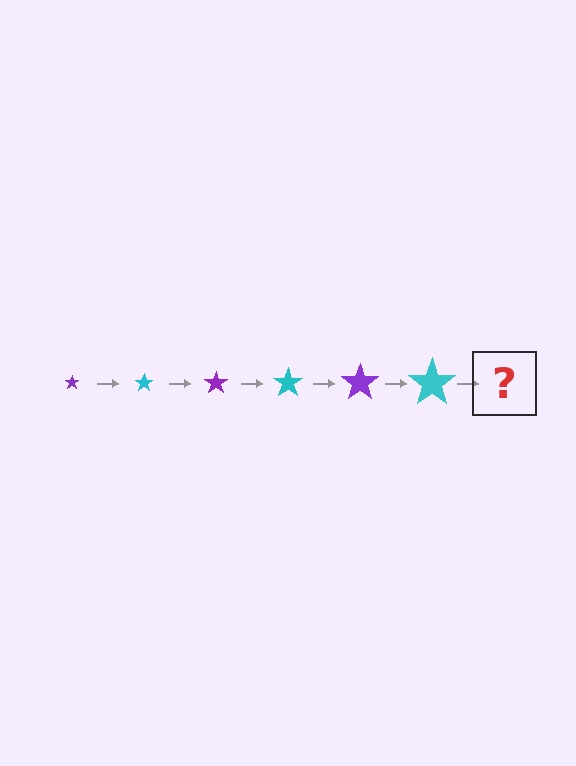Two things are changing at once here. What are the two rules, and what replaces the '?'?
The two rules are that the star grows larger each step and the color cycles through purple and cyan. The '?' should be a purple star, larger than the previous one.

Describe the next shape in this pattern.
It should be a purple star, larger than the previous one.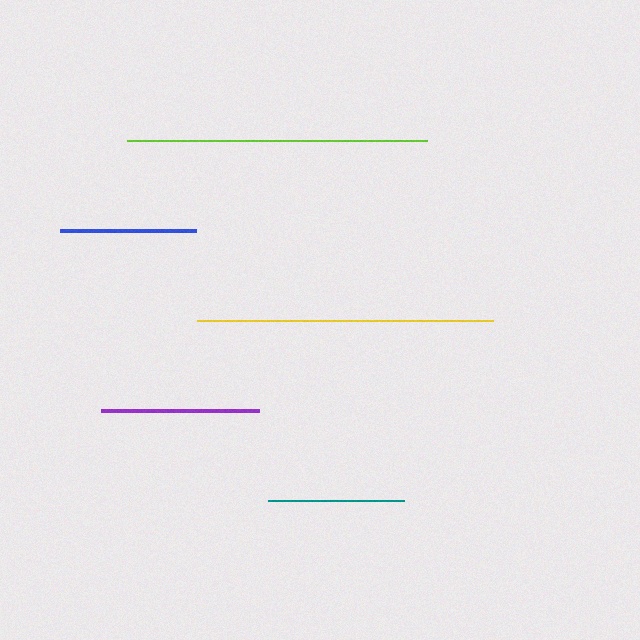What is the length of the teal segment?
The teal segment is approximately 136 pixels long.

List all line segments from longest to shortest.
From longest to shortest: lime, yellow, purple, blue, teal.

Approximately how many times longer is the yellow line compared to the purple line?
The yellow line is approximately 1.9 times the length of the purple line.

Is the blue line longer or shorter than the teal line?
The blue line is longer than the teal line.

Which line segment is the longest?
The lime line is the longest at approximately 300 pixels.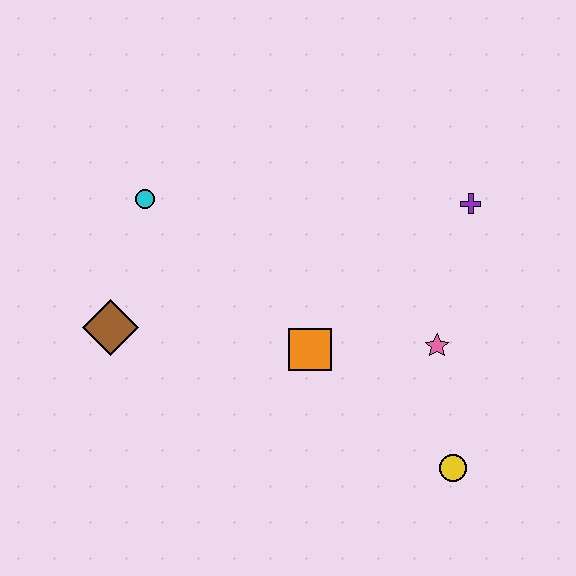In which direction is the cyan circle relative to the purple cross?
The cyan circle is to the left of the purple cross.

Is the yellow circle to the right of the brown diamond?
Yes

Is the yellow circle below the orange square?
Yes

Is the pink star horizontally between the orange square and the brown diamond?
No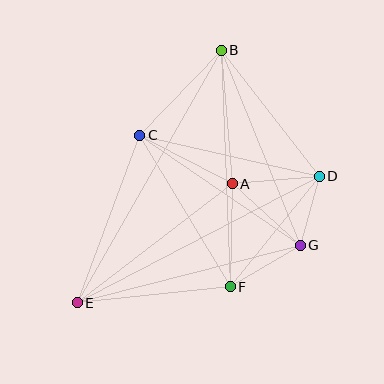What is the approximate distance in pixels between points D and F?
The distance between D and F is approximately 142 pixels.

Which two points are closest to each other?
Points D and G are closest to each other.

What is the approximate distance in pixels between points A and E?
The distance between A and E is approximately 195 pixels.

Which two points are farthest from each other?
Points B and E are farthest from each other.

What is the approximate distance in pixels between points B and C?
The distance between B and C is approximately 118 pixels.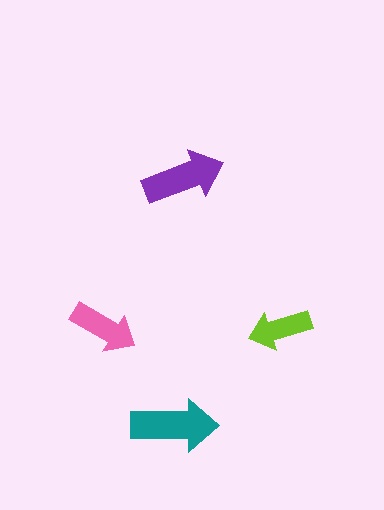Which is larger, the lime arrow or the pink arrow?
The pink one.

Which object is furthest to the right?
The lime arrow is rightmost.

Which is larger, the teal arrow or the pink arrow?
The teal one.